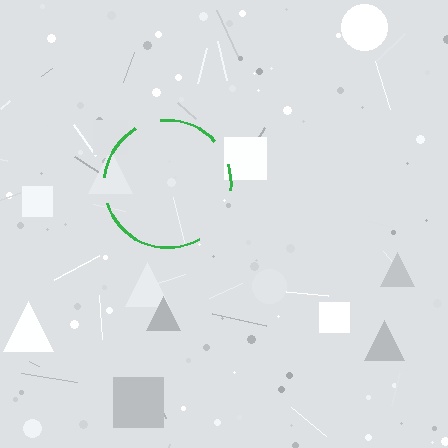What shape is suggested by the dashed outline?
The dashed outline suggests a circle.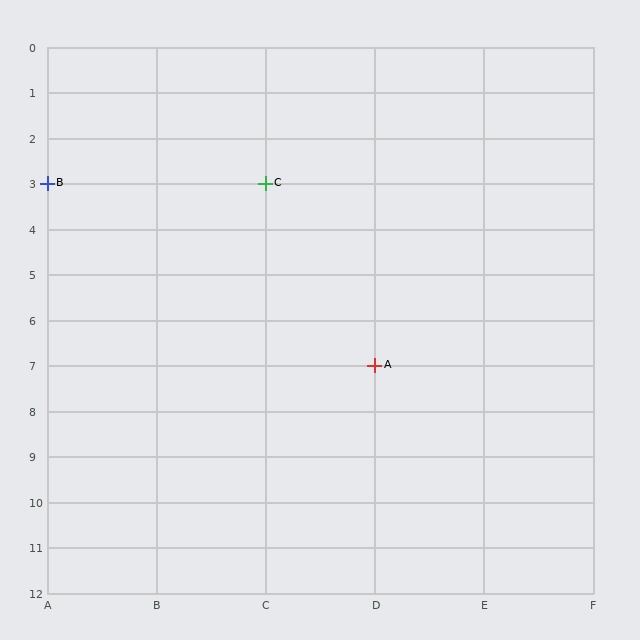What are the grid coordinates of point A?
Point A is at grid coordinates (D, 7).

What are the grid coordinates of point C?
Point C is at grid coordinates (C, 3).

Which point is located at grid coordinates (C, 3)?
Point C is at (C, 3).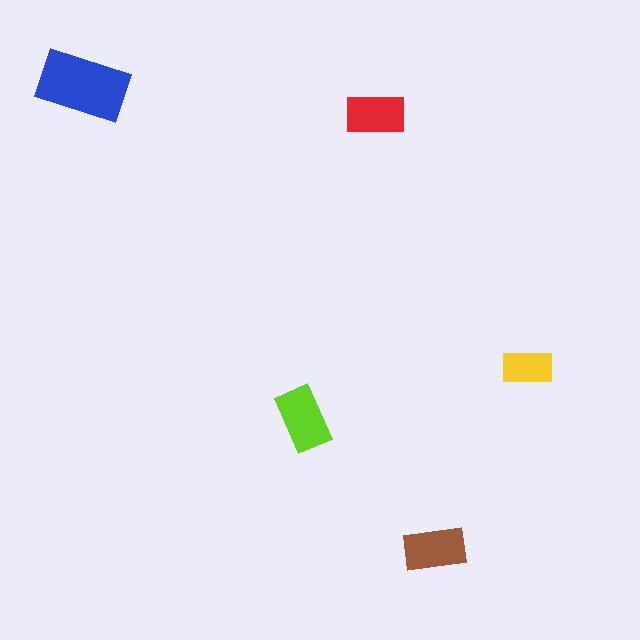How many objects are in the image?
There are 5 objects in the image.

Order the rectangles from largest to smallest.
the blue one, the lime one, the brown one, the red one, the yellow one.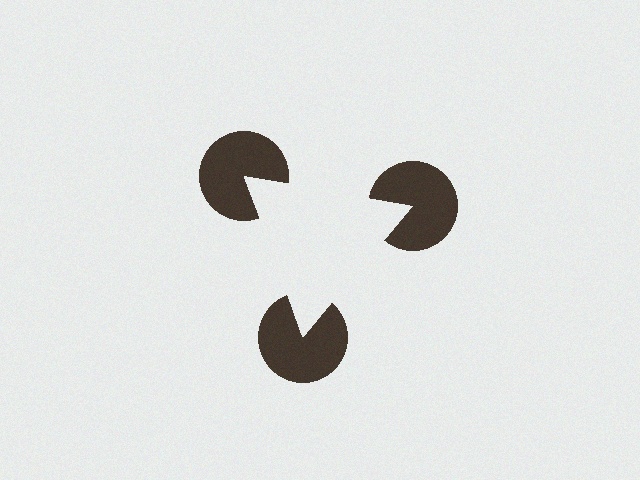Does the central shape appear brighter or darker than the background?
It typically appears slightly brighter than the background, even though no actual brightness change is drawn.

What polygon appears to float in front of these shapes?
An illusory triangle — its edges are inferred from the aligned wedge cuts in the pac-man discs, not physically drawn.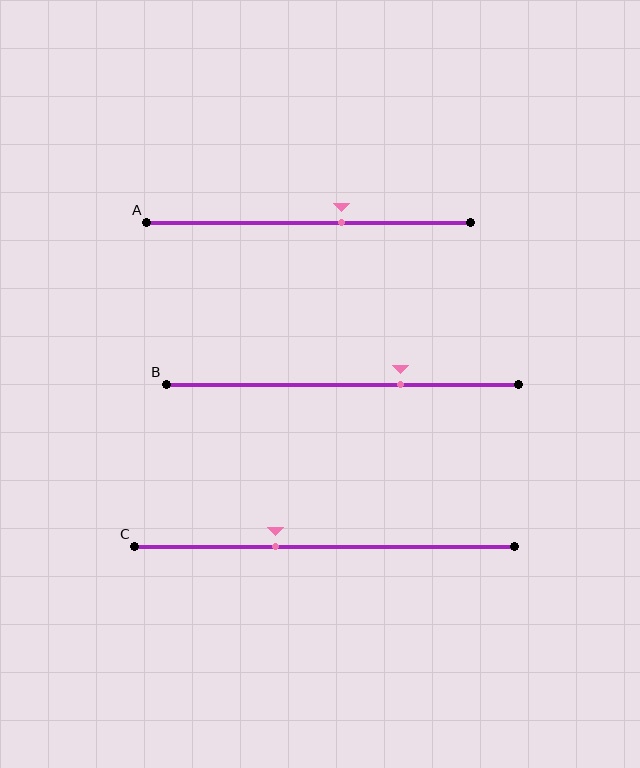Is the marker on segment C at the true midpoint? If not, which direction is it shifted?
No, the marker on segment C is shifted to the left by about 13% of the segment length.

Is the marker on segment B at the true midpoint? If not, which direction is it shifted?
No, the marker on segment B is shifted to the right by about 16% of the segment length.